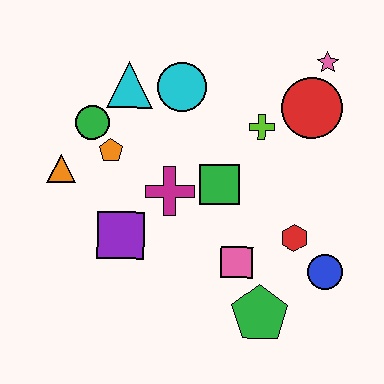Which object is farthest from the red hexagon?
The orange triangle is farthest from the red hexagon.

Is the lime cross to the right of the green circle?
Yes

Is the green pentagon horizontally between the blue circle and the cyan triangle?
Yes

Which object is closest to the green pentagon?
The pink square is closest to the green pentagon.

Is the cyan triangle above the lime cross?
Yes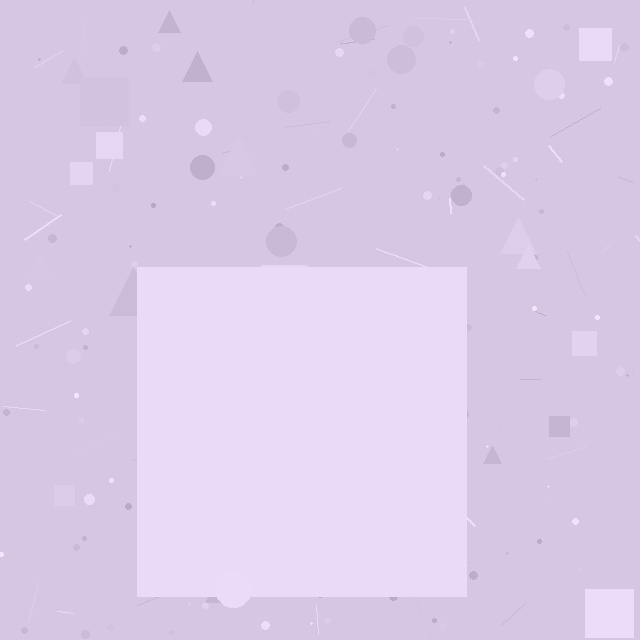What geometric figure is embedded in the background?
A square is embedded in the background.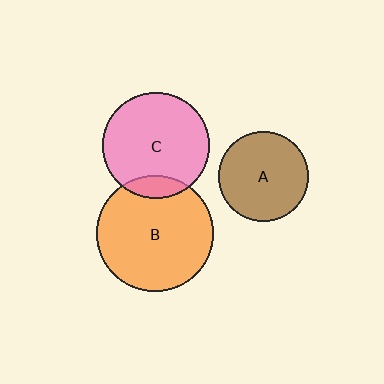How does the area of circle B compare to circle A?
Approximately 1.7 times.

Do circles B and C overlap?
Yes.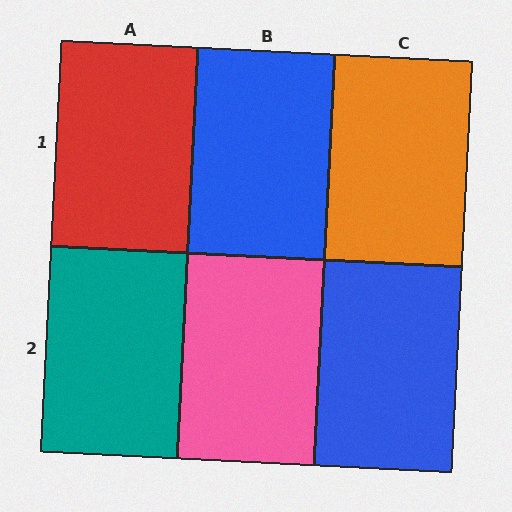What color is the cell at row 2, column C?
Blue.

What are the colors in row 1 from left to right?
Red, blue, orange.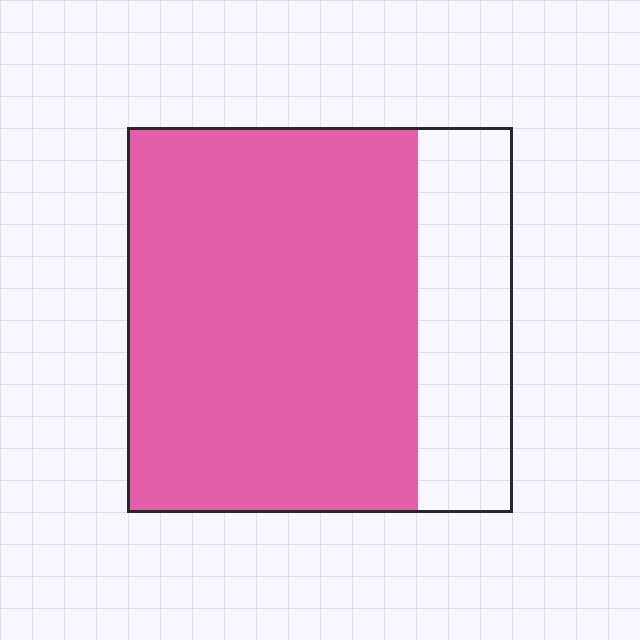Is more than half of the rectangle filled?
Yes.